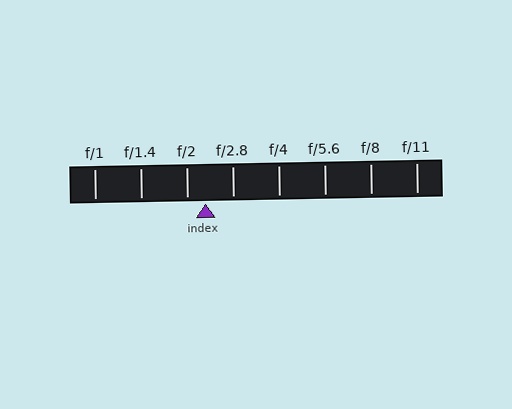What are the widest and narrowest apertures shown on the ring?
The widest aperture shown is f/1 and the narrowest is f/11.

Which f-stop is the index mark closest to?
The index mark is closest to f/2.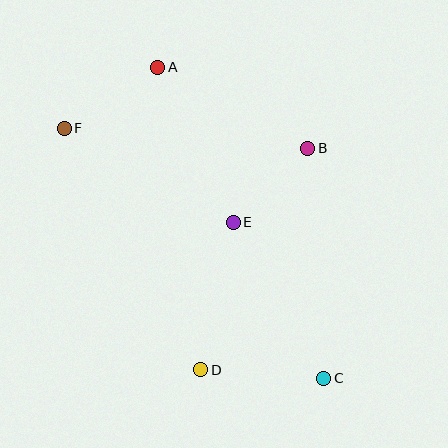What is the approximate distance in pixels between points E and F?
The distance between E and F is approximately 194 pixels.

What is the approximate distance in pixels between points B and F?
The distance between B and F is approximately 244 pixels.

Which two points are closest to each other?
Points B and E are closest to each other.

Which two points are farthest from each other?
Points C and F are farthest from each other.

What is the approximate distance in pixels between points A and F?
The distance between A and F is approximately 112 pixels.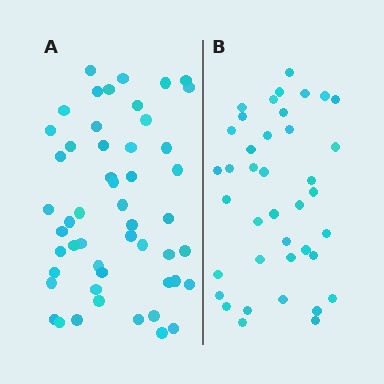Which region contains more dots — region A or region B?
Region A (the left region) has more dots.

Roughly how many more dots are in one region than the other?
Region A has roughly 12 or so more dots than region B.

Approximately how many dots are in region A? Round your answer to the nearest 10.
About 50 dots. (The exact count is 51, which rounds to 50.)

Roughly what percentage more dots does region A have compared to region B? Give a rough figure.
About 30% more.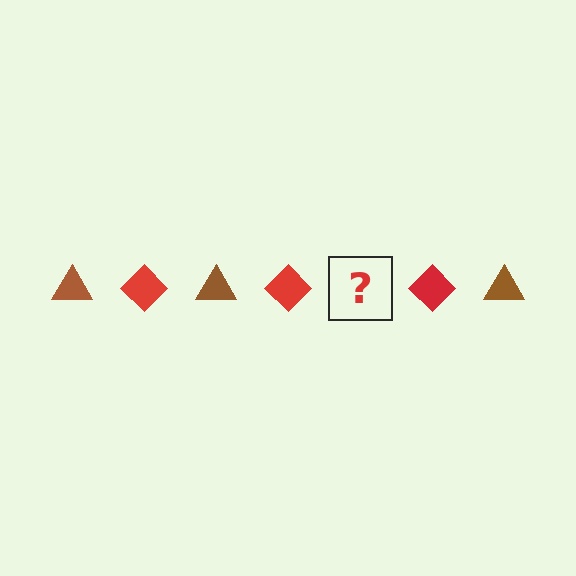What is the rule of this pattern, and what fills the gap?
The rule is that the pattern alternates between brown triangle and red diamond. The gap should be filled with a brown triangle.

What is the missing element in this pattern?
The missing element is a brown triangle.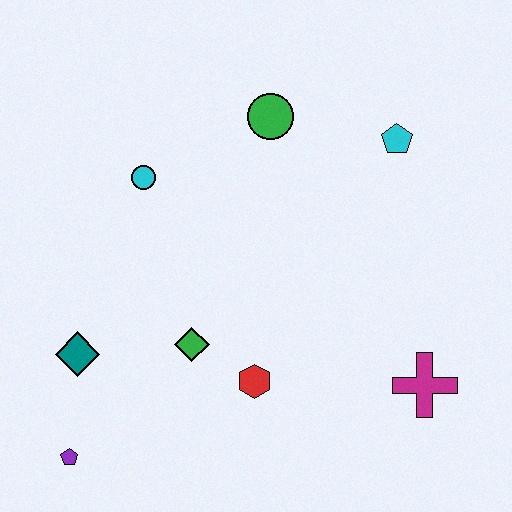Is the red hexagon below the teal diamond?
Yes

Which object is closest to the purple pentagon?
The teal diamond is closest to the purple pentagon.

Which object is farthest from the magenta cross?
The purple pentagon is farthest from the magenta cross.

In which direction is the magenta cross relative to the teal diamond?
The magenta cross is to the right of the teal diamond.